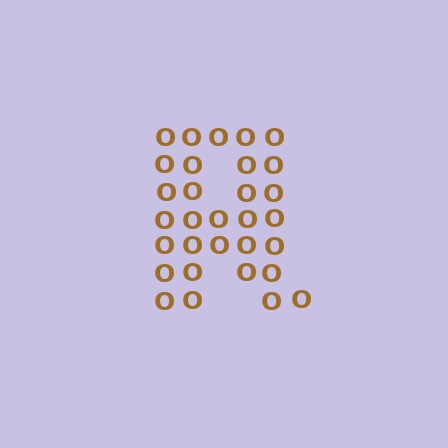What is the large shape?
The large shape is the letter R.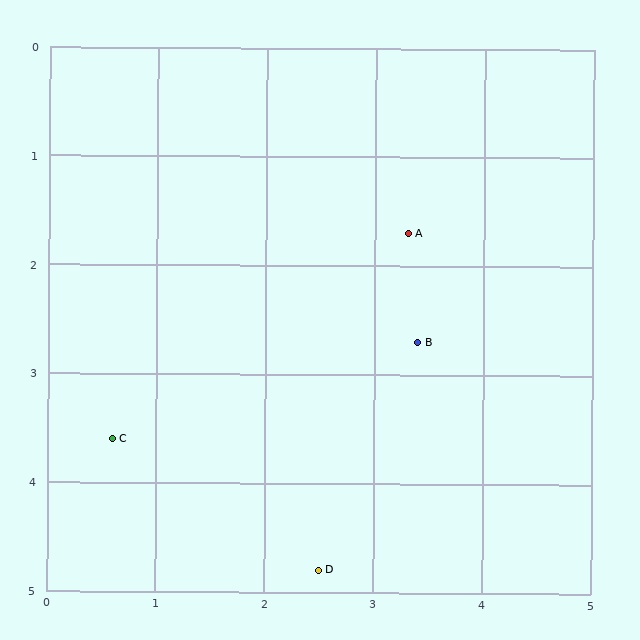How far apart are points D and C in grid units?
Points D and C are about 2.2 grid units apart.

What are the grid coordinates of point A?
Point A is at approximately (3.3, 1.7).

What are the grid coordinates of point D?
Point D is at approximately (2.5, 4.8).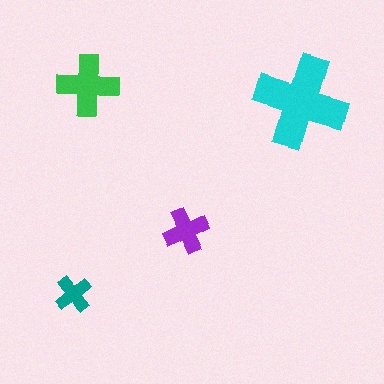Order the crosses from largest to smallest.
the cyan one, the green one, the purple one, the teal one.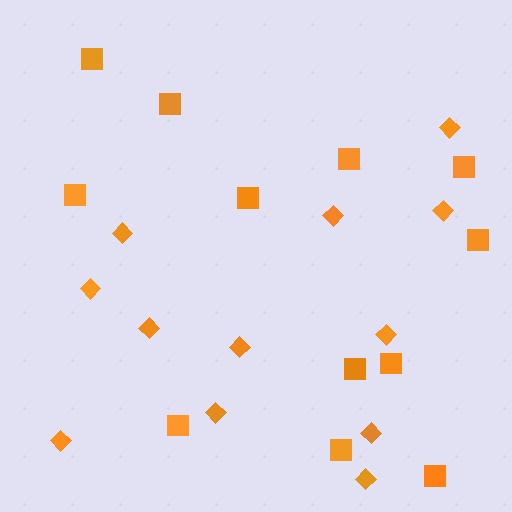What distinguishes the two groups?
There are 2 groups: one group of squares (12) and one group of diamonds (12).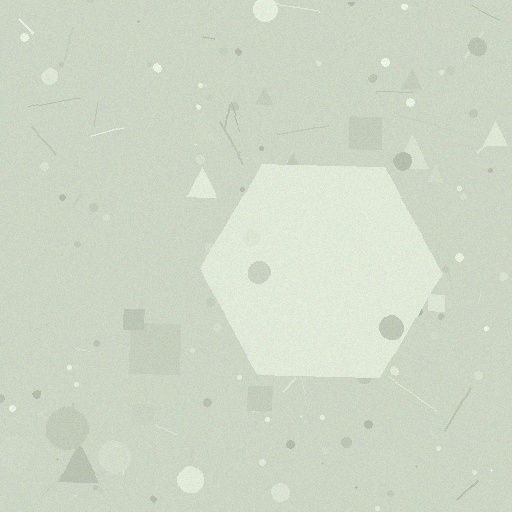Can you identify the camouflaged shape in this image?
The camouflaged shape is a hexagon.